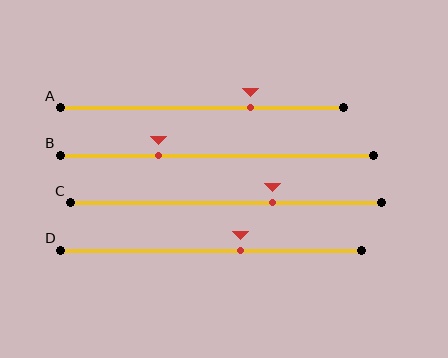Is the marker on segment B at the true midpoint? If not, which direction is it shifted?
No, the marker on segment B is shifted to the left by about 18% of the segment length.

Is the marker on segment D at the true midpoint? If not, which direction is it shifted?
No, the marker on segment D is shifted to the right by about 10% of the segment length.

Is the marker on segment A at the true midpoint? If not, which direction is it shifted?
No, the marker on segment A is shifted to the right by about 17% of the segment length.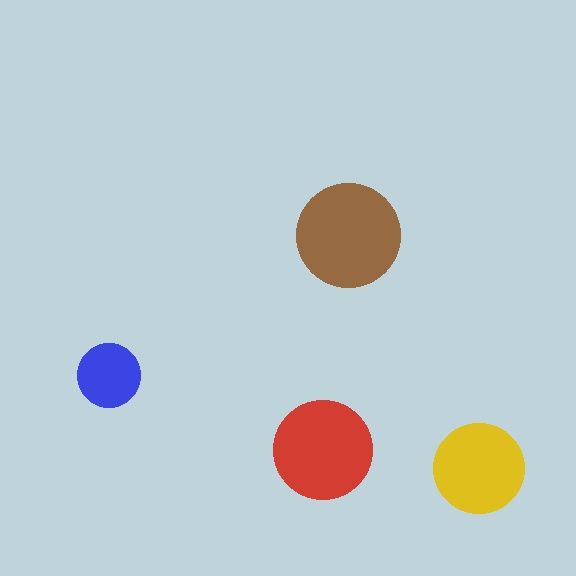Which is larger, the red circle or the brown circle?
The brown one.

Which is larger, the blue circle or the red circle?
The red one.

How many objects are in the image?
There are 4 objects in the image.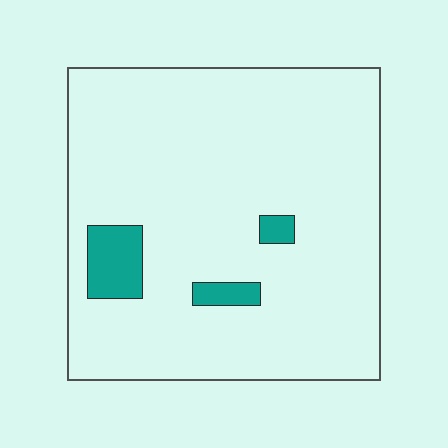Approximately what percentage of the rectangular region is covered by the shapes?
Approximately 5%.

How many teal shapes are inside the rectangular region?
3.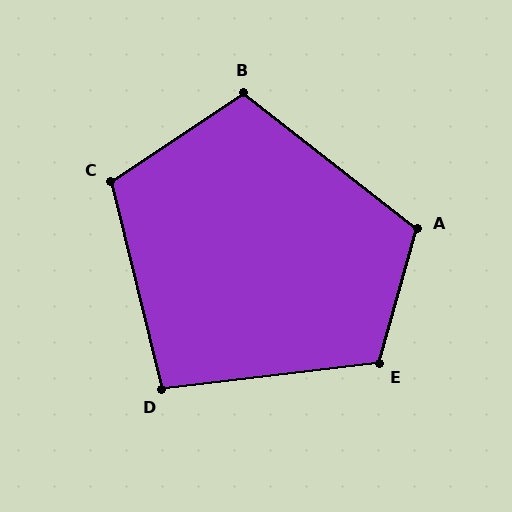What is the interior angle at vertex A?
Approximately 112 degrees (obtuse).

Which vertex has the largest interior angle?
E, at approximately 112 degrees.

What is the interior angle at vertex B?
Approximately 108 degrees (obtuse).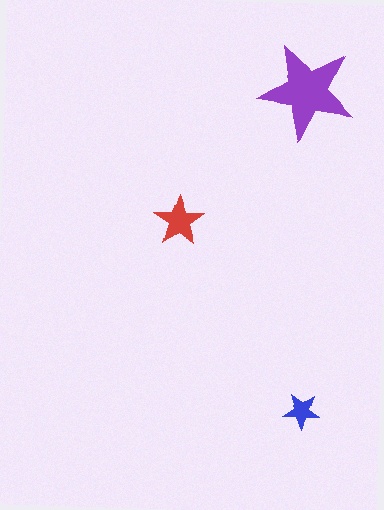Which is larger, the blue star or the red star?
The red one.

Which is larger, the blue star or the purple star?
The purple one.